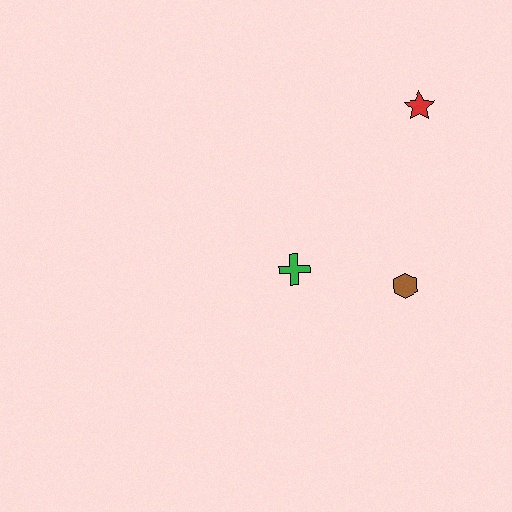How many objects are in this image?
There are 3 objects.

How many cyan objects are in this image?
There are no cyan objects.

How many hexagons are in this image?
There is 1 hexagon.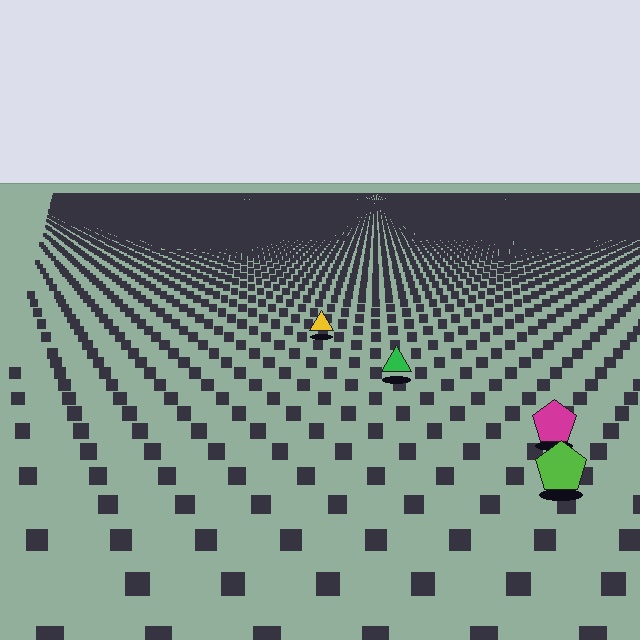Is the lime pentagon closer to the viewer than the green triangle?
Yes. The lime pentagon is closer — you can tell from the texture gradient: the ground texture is coarser near it.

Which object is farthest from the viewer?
The yellow triangle is farthest from the viewer. It appears smaller and the ground texture around it is denser.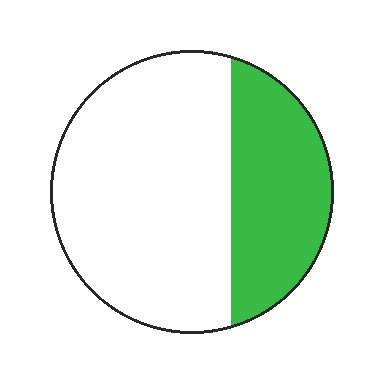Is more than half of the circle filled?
No.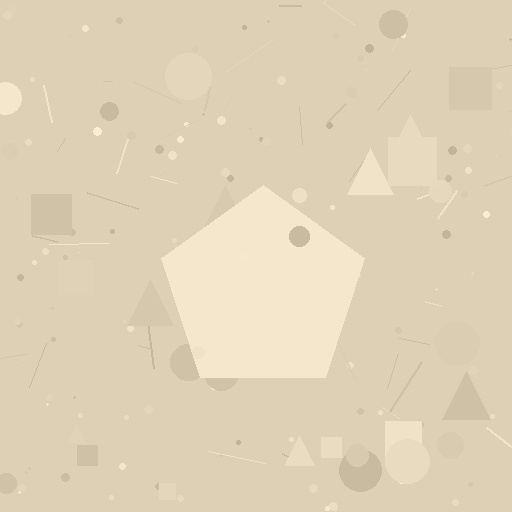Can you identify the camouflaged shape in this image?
The camouflaged shape is a pentagon.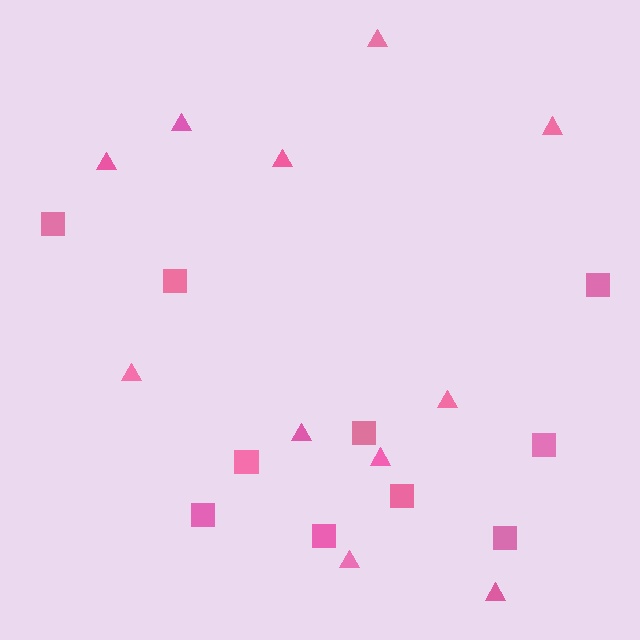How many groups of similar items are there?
There are 2 groups: one group of squares (10) and one group of triangles (11).